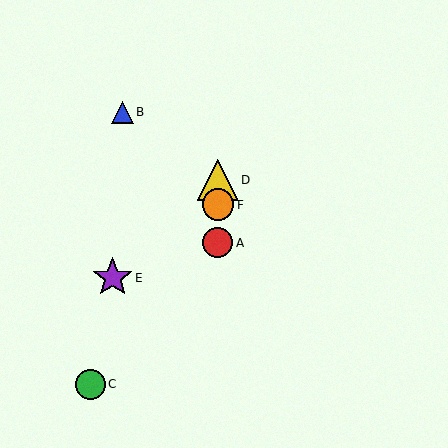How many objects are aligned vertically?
3 objects (A, D, F) are aligned vertically.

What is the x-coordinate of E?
Object E is at x≈113.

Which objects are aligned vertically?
Objects A, D, F are aligned vertically.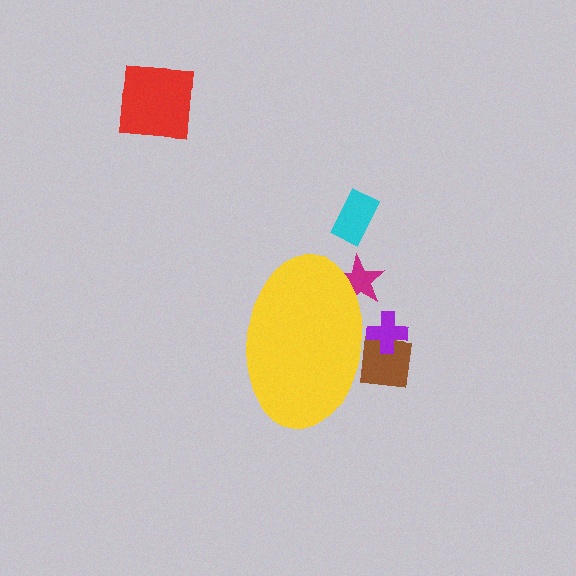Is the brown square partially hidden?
Yes, the brown square is partially hidden behind the yellow ellipse.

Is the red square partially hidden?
No, the red square is fully visible.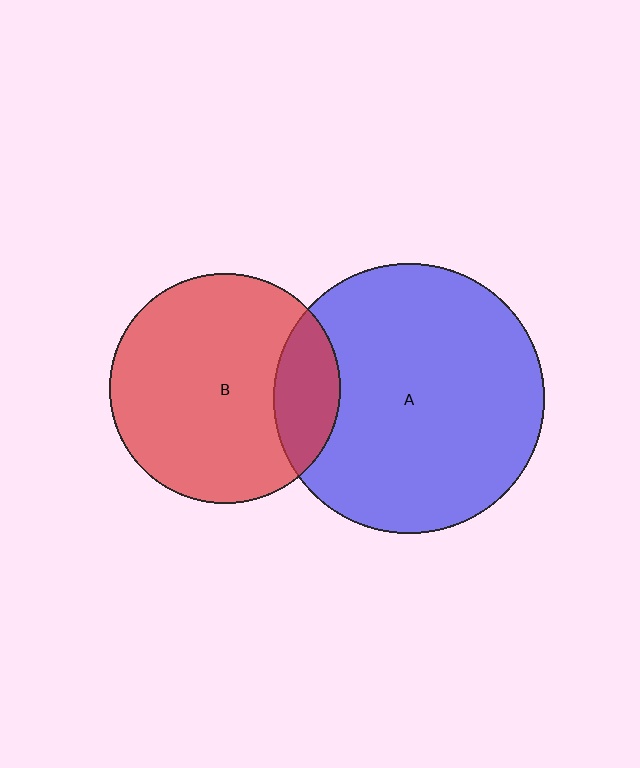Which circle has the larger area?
Circle A (blue).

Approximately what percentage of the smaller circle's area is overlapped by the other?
Approximately 20%.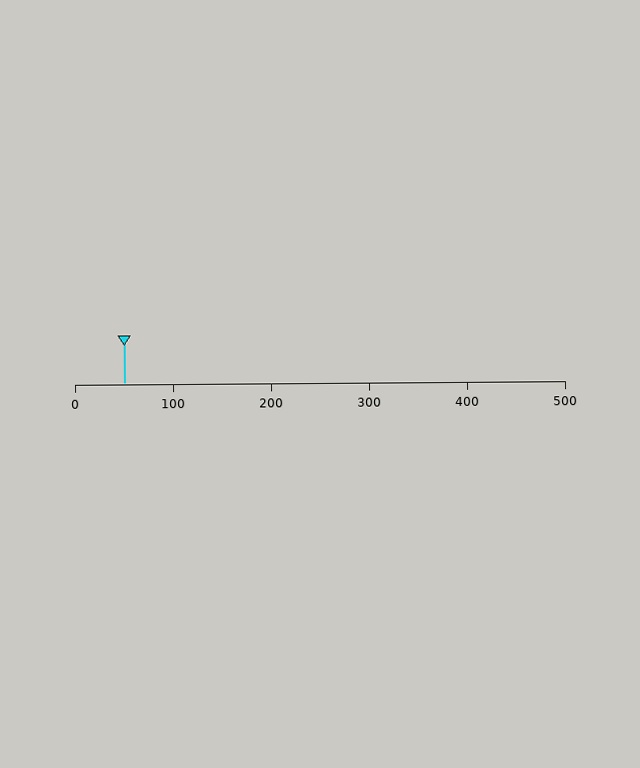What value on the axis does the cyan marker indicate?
The marker indicates approximately 50.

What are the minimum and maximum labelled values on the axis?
The axis runs from 0 to 500.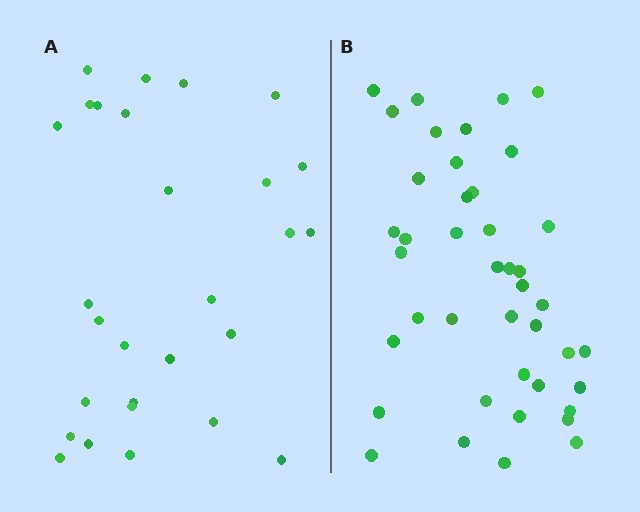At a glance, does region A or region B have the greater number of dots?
Region B (the right region) has more dots.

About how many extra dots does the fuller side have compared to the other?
Region B has approximately 15 more dots than region A.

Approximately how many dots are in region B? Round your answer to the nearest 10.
About 40 dots. (The exact count is 42, which rounds to 40.)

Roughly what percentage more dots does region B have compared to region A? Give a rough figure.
About 50% more.